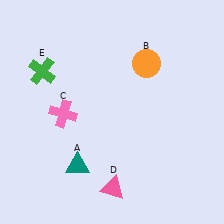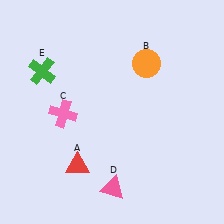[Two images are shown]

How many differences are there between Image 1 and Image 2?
There is 1 difference between the two images.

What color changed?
The triangle (A) changed from teal in Image 1 to red in Image 2.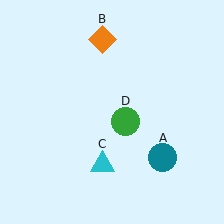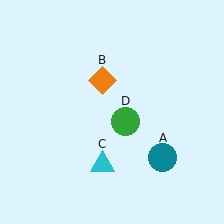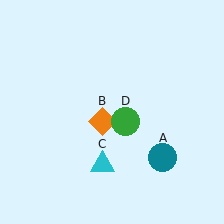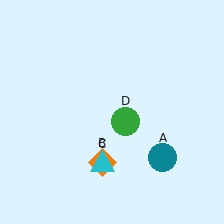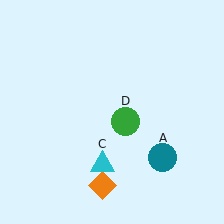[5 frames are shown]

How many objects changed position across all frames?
1 object changed position: orange diamond (object B).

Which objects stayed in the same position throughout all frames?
Teal circle (object A) and cyan triangle (object C) and green circle (object D) remained stationary.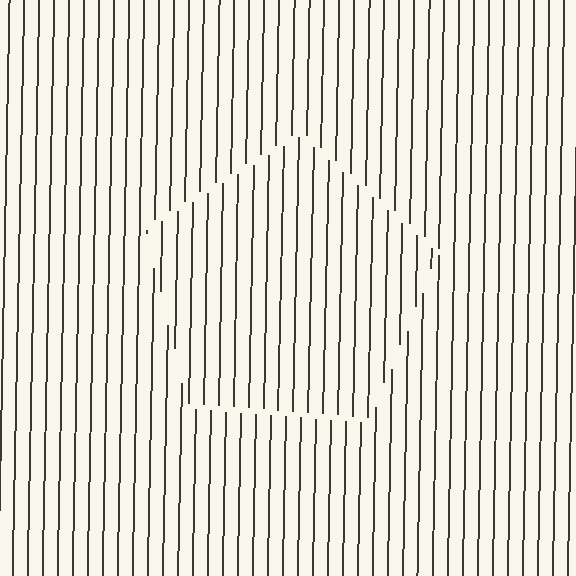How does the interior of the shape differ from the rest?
The interior of the shape contains the same grating, shifted by half a period — the contour is defined by the phase discontinuity where line-ends from the inner and outer gratings abut.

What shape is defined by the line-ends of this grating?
An illusory pentagon. The interior of the shape contains the same grating, shifted by half a period — the contour is defined by the phase discontinuity where line-ends from the inner and outer gratings abut.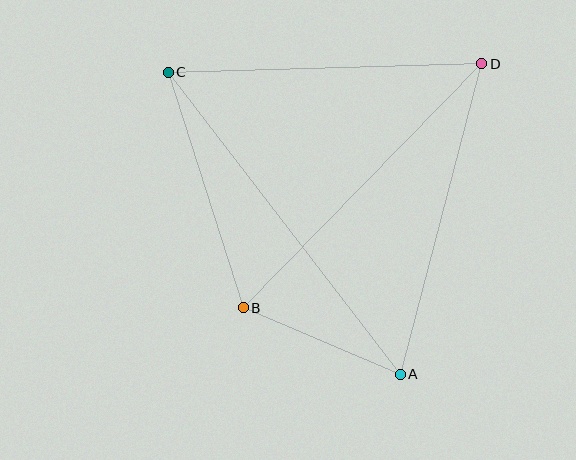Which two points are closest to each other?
Points A and B are closest to each other.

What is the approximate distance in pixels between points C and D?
The distance between C and D is approximately 314 pixels.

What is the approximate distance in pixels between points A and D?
The distance between A and D is approximately 321 pixels.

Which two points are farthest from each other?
Points A and C are farthest from each other.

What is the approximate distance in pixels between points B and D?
The distance between B and D is approximately 341 pixels.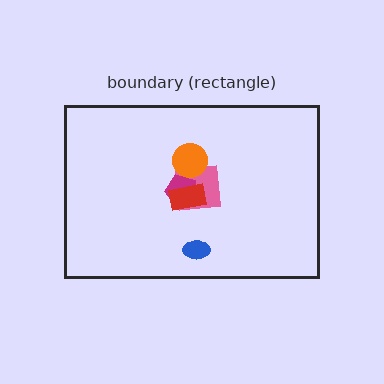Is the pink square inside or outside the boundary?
Inside.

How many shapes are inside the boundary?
5 inside, 0 outside.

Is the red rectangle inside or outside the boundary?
Inside.